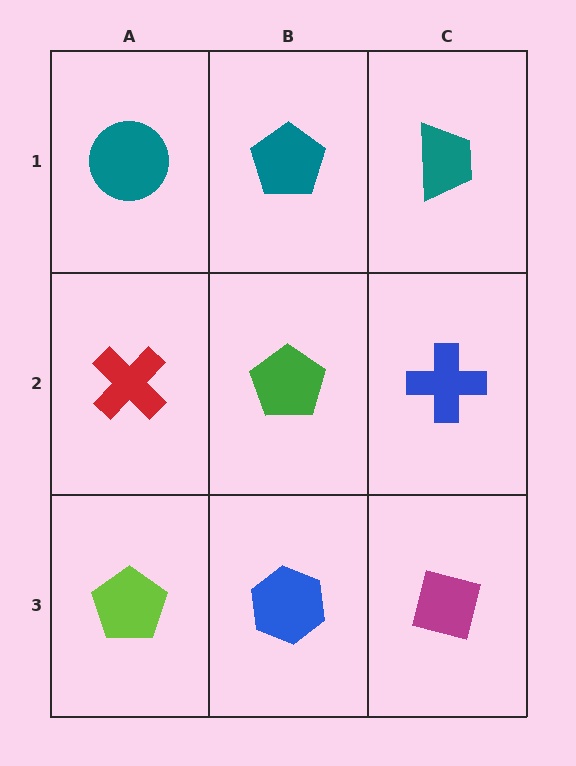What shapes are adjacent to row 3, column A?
A red cross (row 2, column A), a blue hexagon (row 3, column B).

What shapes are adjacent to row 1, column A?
A red cross (row 2, column A), a teal pentagon (row 1, column B).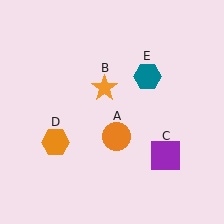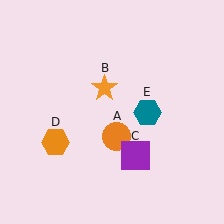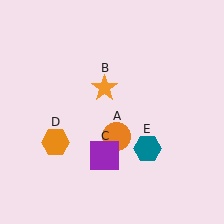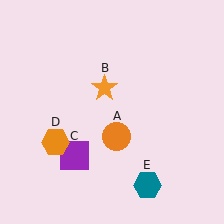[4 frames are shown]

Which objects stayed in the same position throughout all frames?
Orange circle (object A) and orange star (object B) and orange hexagon (object D) remained stationary.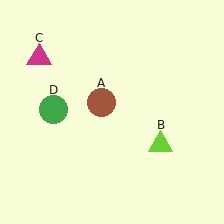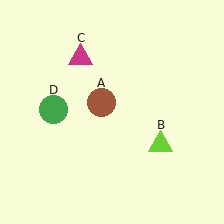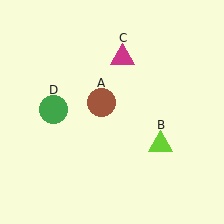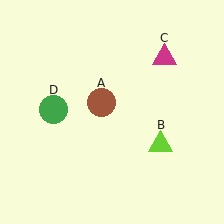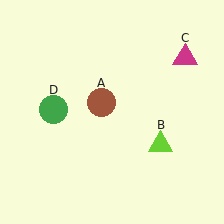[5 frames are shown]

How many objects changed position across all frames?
1 object changed position: magenta triangle (object C).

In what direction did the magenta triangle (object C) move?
The magenta triangle (object C) moved right.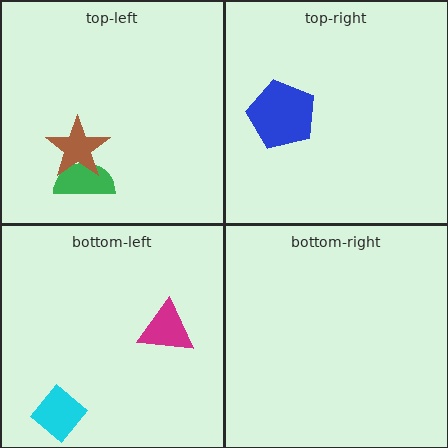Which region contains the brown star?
The top-left region.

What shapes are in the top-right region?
The blue pentagon.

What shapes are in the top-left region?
The green semicircle, the brown star.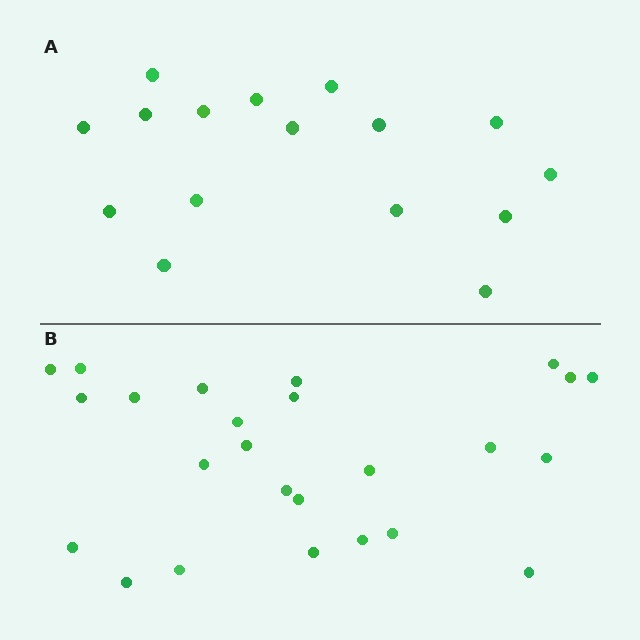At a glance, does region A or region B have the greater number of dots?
Region B (the bottom region) has more dots.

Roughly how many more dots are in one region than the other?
Region B has roughly 8 or so more dots than region A.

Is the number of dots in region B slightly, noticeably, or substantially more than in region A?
Region B has substantially more. The ratio is roughly 1.6 to 1.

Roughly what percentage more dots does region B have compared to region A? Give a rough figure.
About 55% more.